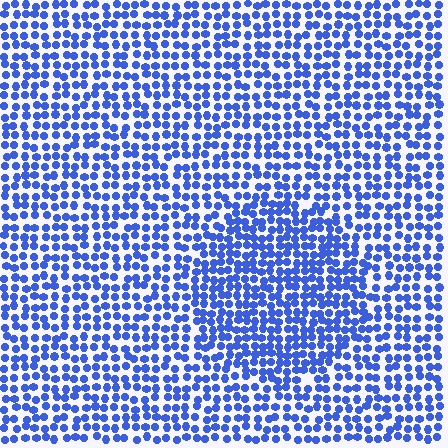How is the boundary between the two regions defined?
The boundary is defined by a change in element density (approximately 1.5x ratio). All elements are the same color, size, and shape.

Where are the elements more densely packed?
The elements are more densely packed inside the circle boundary.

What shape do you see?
I see a circle.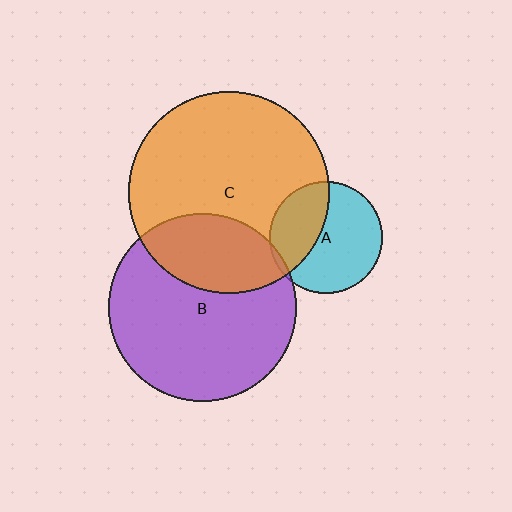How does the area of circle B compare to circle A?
Approximately 2.8 times.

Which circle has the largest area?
Circle C (orange).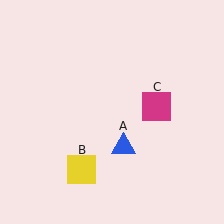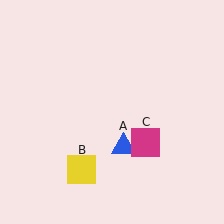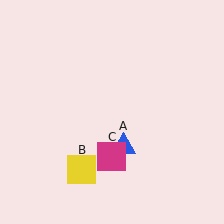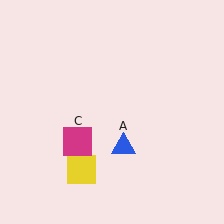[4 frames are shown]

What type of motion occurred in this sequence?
The magenta square (object C) rotated clockwise around the center of the scene.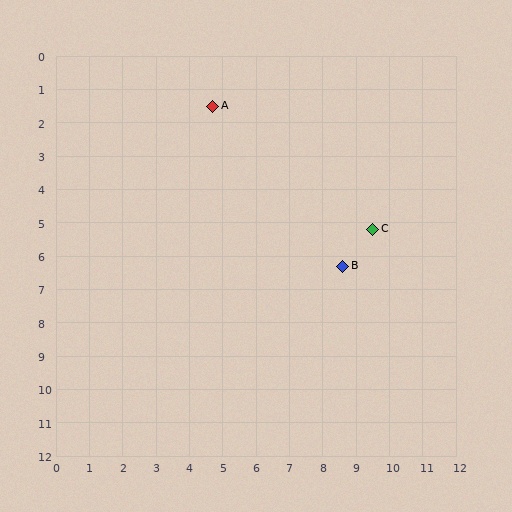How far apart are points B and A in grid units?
Points B and A are about 6.2 grid units apart.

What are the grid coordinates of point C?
Point C is at approximately (9.5, 5.2).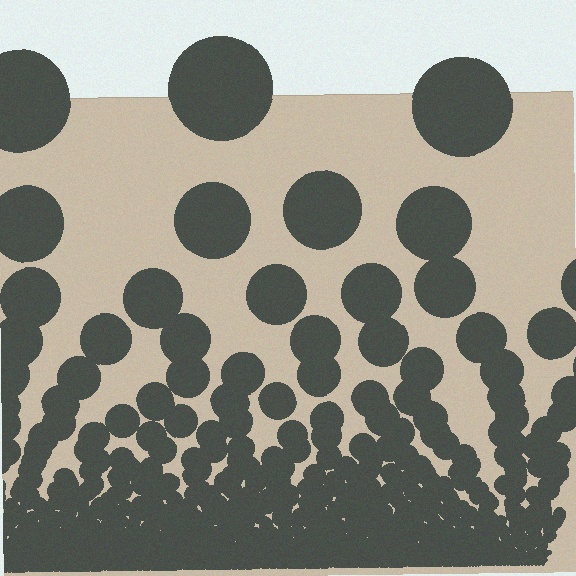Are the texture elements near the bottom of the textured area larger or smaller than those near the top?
Smaller. The gradient is inverted — elements near the bottom are smaller and denser.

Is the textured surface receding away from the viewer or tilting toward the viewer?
The surface appears to tilt toward the viewer. Texture elements get larger and sparser toward the top.